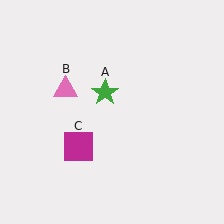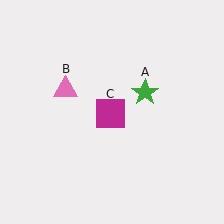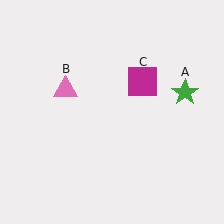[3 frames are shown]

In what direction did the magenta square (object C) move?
The magenta square (object C) moved up and to the right.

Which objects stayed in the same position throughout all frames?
Pink triangle (object B) remained stationary.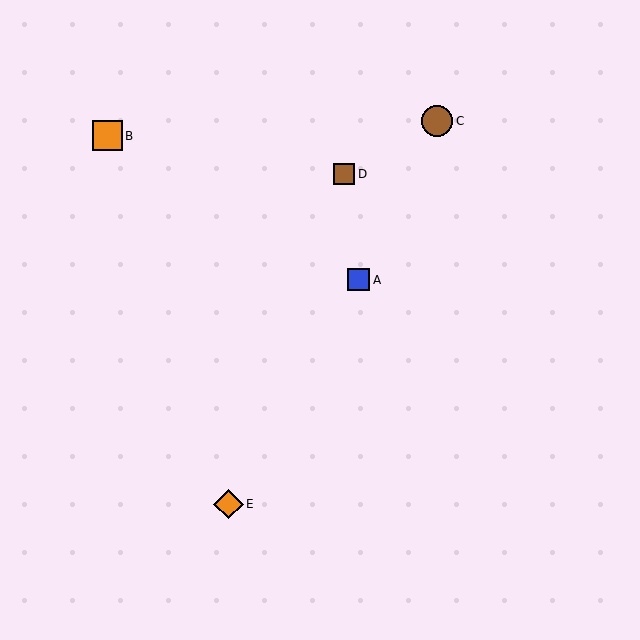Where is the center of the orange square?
The center of the orange square is at (107, 136).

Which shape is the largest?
The brown circle (labeled C) is the largest.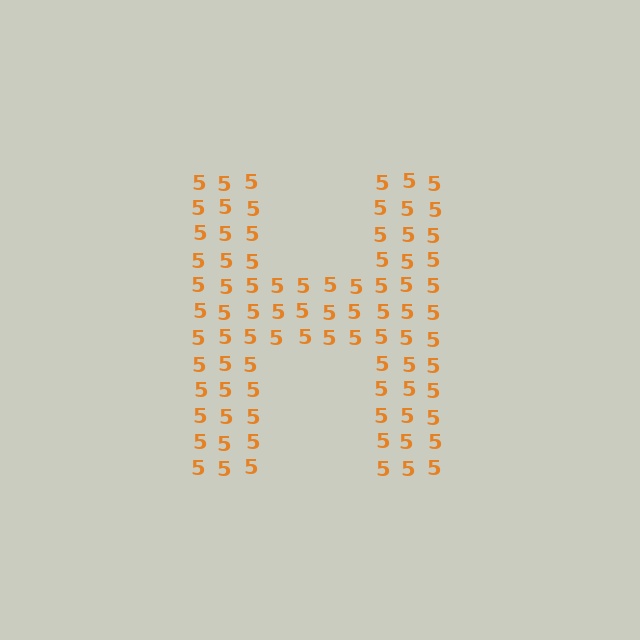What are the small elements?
The small elements are digit 5's.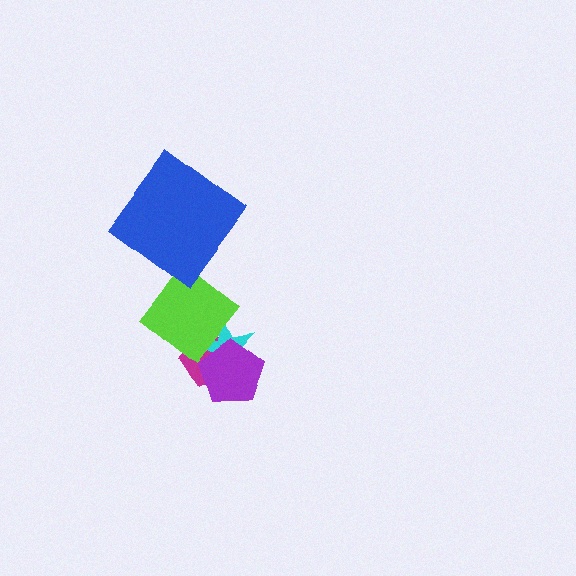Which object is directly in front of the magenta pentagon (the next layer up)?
The cyan star is directly in front of the magenta pentagon.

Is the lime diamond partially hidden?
Yes, it is partially covered by another shape.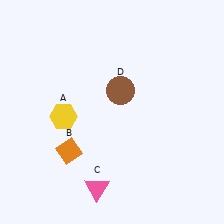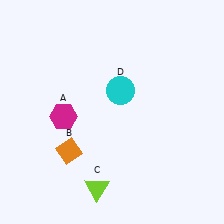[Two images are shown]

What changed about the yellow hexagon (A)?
In Image 1, A is yellow. In Image 2, it changed to magenta.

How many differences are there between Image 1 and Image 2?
There are 3 differences between the two images.